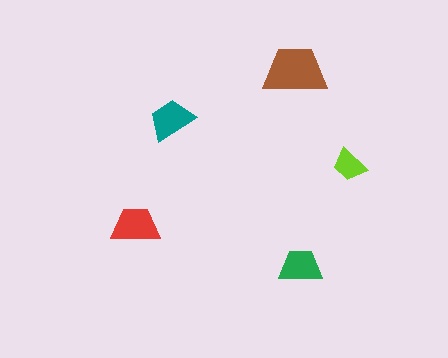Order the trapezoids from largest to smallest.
the brown one, the red one, the teal one, the green one, the lime one.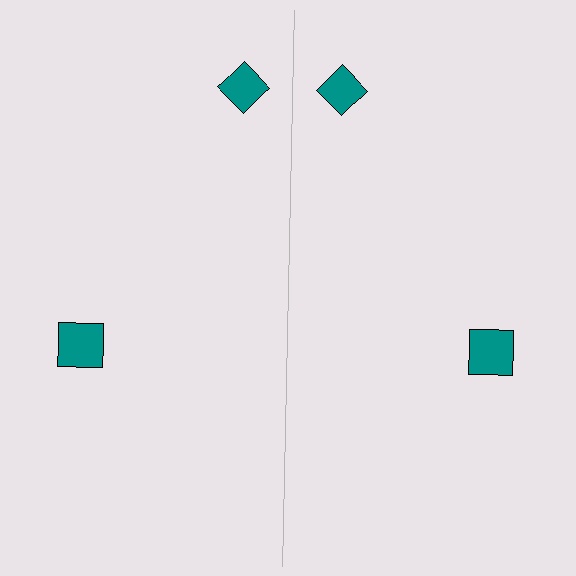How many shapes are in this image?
There are 4 shapes in this image.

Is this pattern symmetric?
Yes, this pattern has bilateral (reflection) symmetry.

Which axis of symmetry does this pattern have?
The pattern has a vertical axis of symmetry running through the center of the image.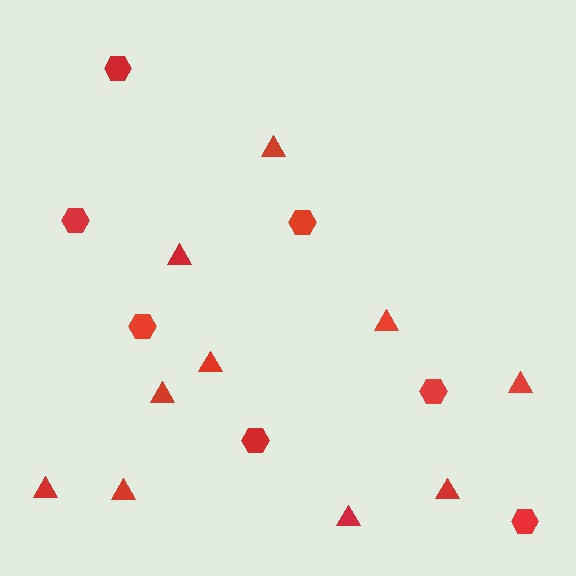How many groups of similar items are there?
There are 2 groups: one group of triangles (10) and one group of hexagons (7).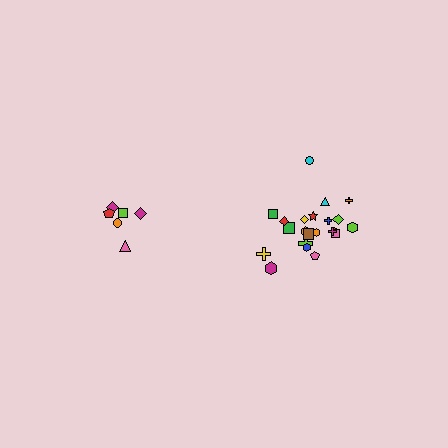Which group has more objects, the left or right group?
The right group.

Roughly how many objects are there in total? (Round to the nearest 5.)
Roughly 30 objects in total.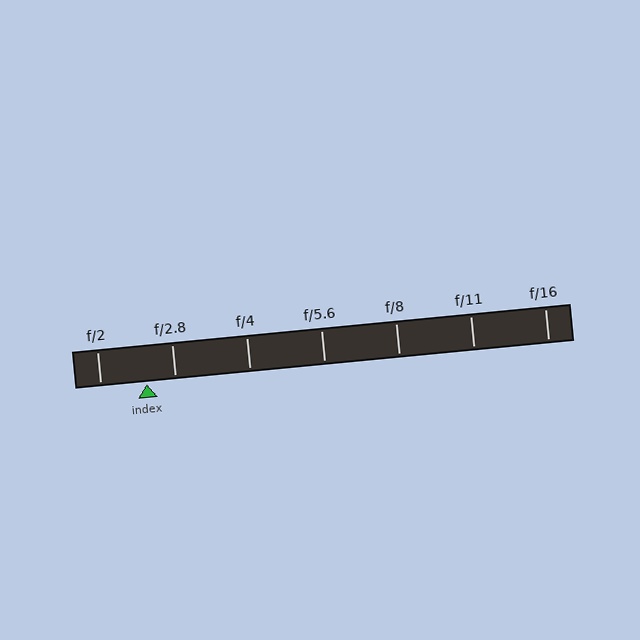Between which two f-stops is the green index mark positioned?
The index mark is between f/2 and f/2.8.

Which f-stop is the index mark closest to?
The index mark is closest to f/2.8.